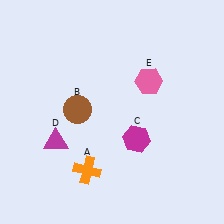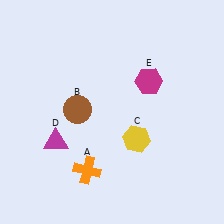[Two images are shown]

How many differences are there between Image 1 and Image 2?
There are 2 differences between the two images.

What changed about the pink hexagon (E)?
In Image 1, E is pink. In Image 2, it changed to magenta.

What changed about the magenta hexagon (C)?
In Image 1, C is magenta. In Image 2, it changed to yellow.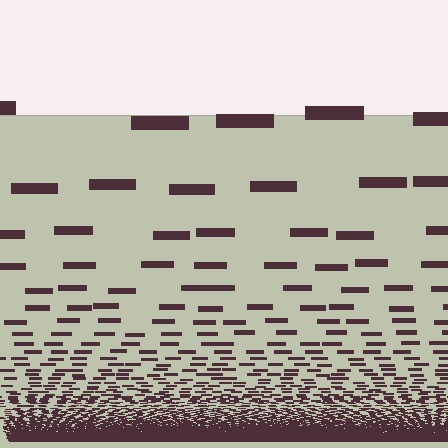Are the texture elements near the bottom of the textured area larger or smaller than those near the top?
Smaller. The gradient is inverted — elements near the bottom are smaller and denser.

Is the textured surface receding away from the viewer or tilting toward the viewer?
The surface appears to tilt toward the viewer. Texture elements get larger and sparser toward the top.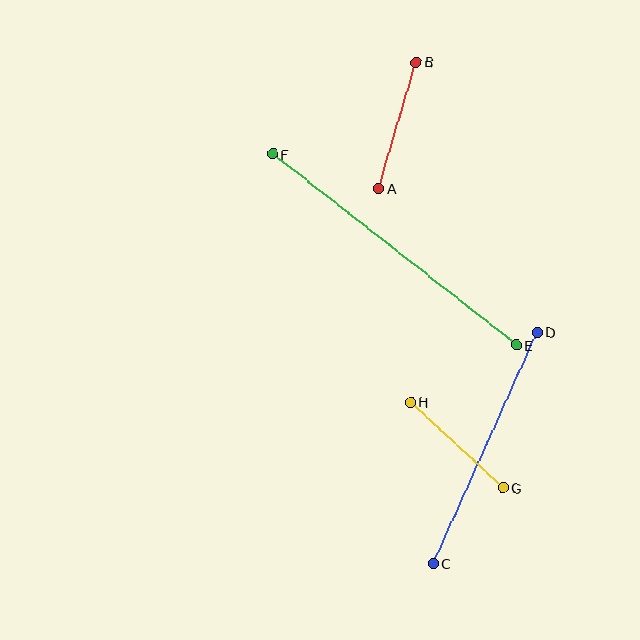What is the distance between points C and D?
The distance is approximately 253 pixels.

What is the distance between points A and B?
The distance is approximately 131 pixels.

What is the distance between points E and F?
The distance is approximately 310 pixels.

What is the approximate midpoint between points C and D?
The midpoint is at approximately (485, 448) pixels.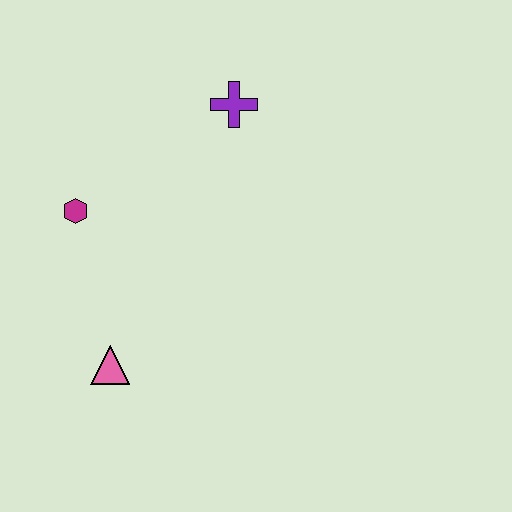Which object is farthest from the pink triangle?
The purple cross is farthest from the pink triangle.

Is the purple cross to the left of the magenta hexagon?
No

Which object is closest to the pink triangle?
The magenta hexagon is closest to the pink triangle.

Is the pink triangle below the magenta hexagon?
Yes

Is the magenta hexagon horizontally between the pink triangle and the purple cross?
No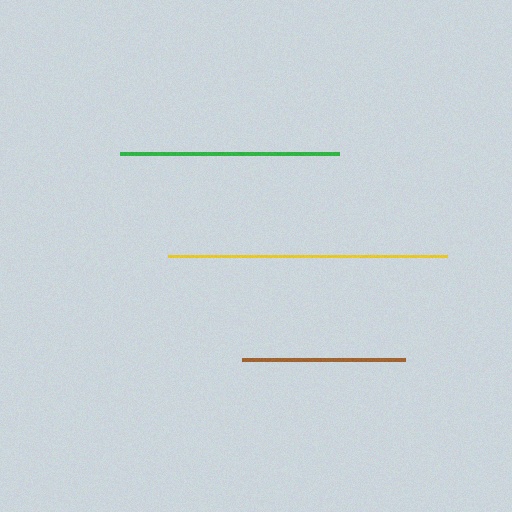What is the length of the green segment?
The green segment is approximately 219 pixels long.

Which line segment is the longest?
The yellow line is the longest at approximately 279 pixels.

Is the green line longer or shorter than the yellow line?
The yellow line is longer than the green line.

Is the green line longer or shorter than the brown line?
The green line is longer than the brown line.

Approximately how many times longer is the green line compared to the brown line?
The green line is approximately 1.3 times the length of the brown line.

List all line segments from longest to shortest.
From longest to shortest: yellow, green, brown.